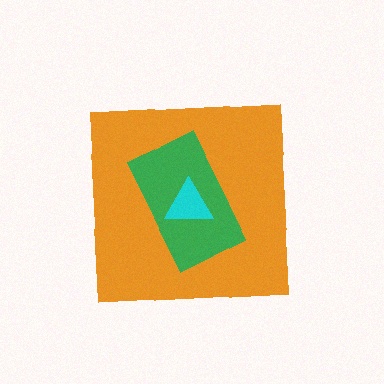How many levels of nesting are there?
3.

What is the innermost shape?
The cyan triangle.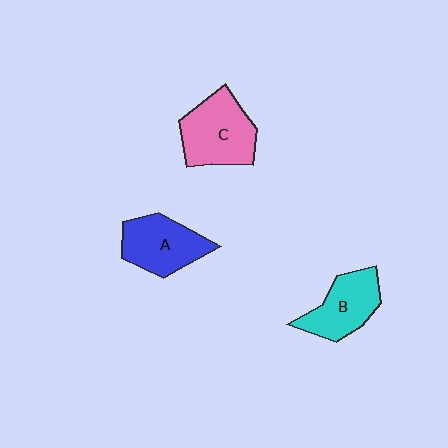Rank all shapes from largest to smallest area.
From largest to smallest: C (pink), A (blue), B (cyan).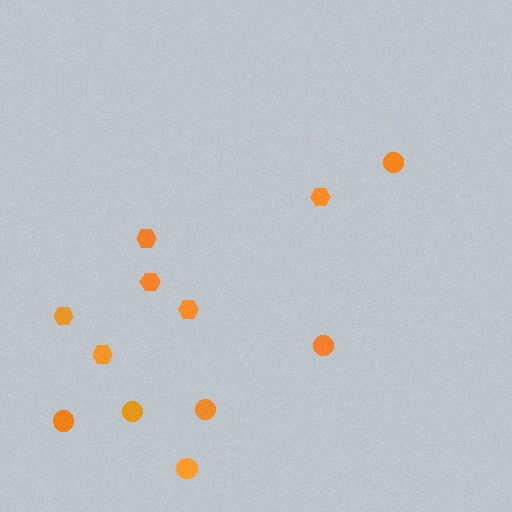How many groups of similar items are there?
There are 2 groups: one group of circles (6) and one group of hexagons (6).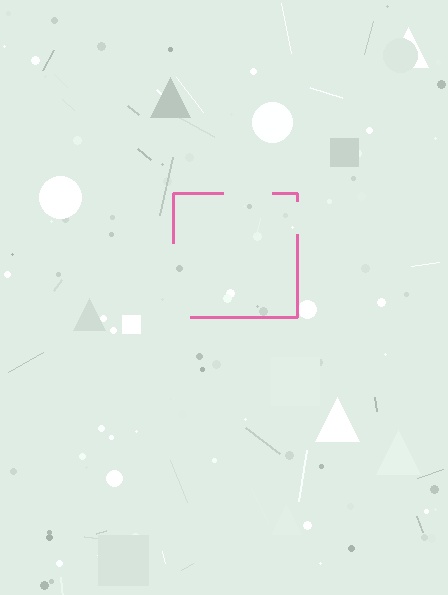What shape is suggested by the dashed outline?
The dashed outline suggests a square.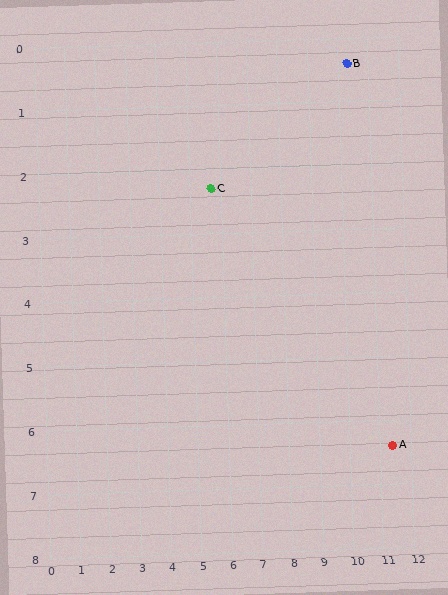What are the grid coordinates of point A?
Point A is at approximately (11.4, 6.4).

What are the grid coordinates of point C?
Point C is at approximately (5.7, 2.3).